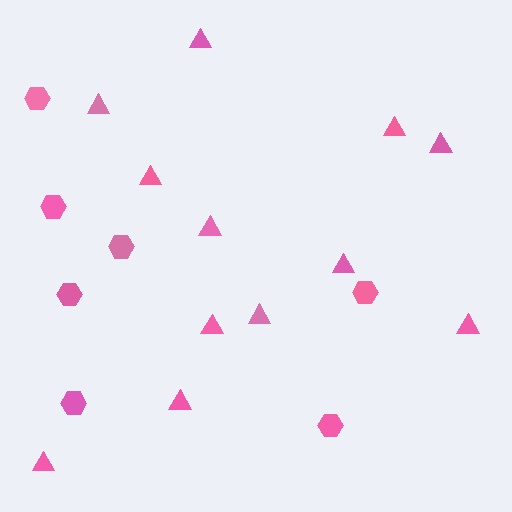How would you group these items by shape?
There are 2 groups: one group of hexagons (7) and one group of triangles (12).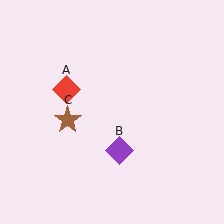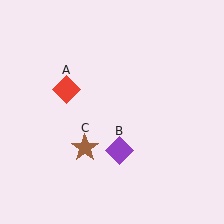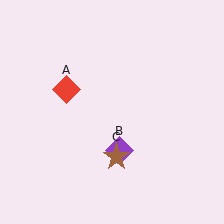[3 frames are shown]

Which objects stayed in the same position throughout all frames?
Red diamond (object A) and purple diamond (object B) remained stationary.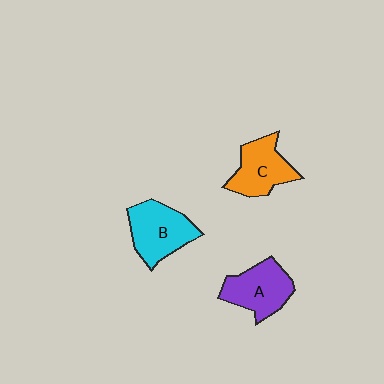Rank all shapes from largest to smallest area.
From largest to smallest: B (cyan), A (purple), C (orange).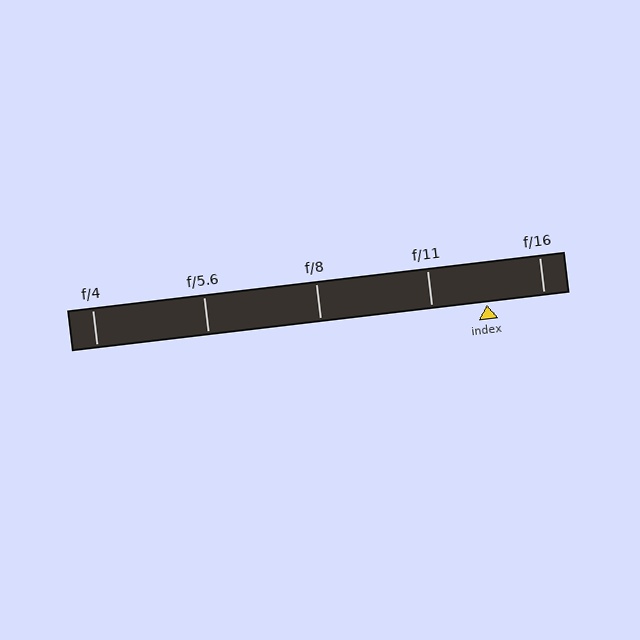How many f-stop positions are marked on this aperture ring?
There are 5 f-stop positions marked.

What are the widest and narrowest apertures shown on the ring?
The widest aperture shown is f/4 and the narrowest is f/16.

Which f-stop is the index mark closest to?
The index mark is closest to f/11.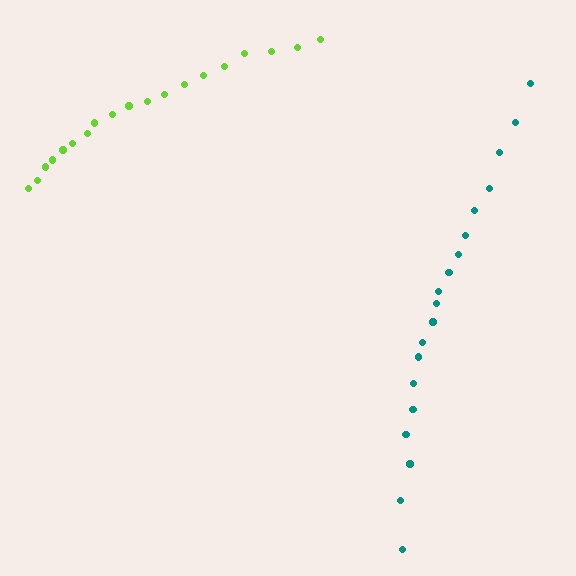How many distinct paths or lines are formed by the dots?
There are 2 distinct paths.